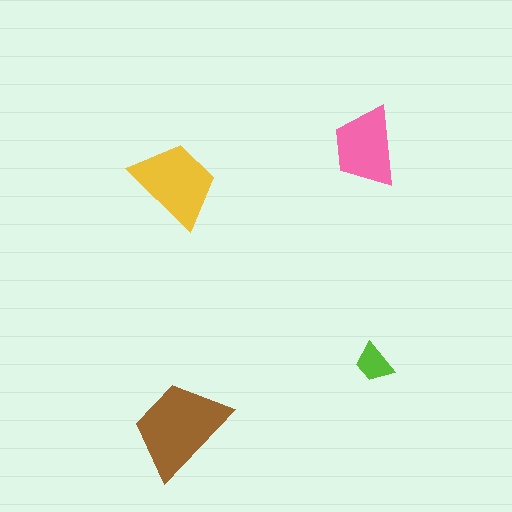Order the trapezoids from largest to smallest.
the brown one, the yellow one, the pink one, the lime one.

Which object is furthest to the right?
The lime trapezoid is rightmost.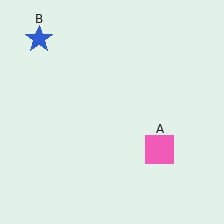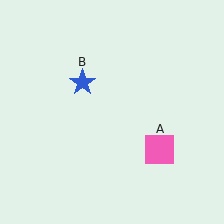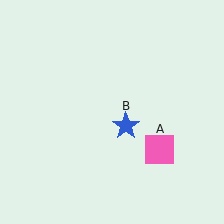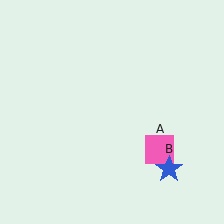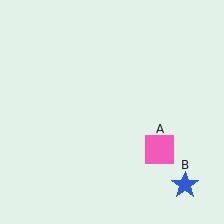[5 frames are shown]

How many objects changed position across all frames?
1 object changed position: blue star (object B).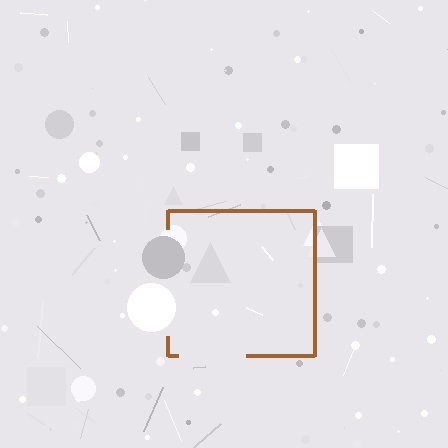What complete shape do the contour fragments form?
The contour fragments form a square.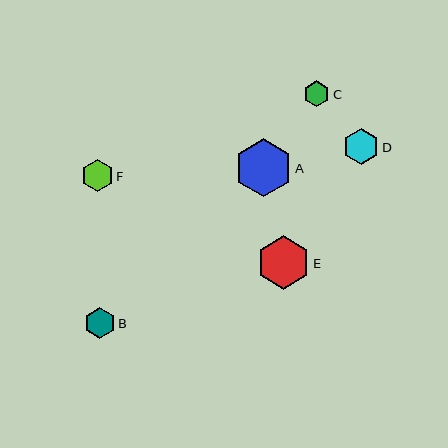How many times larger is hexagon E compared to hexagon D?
Hexagon E is approximately 1.5 times the size of hexagon D.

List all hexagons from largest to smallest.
From largest to smallest: A, E, D, F, B, C.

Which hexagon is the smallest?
Hexagon C is the smallest with a size of approximately 26 pixels.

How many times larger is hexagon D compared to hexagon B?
Hexagon D is approximately 1.2 times the size of hexagon B.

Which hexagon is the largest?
Hexagon A is the largest with a size of approximately 57 pixels.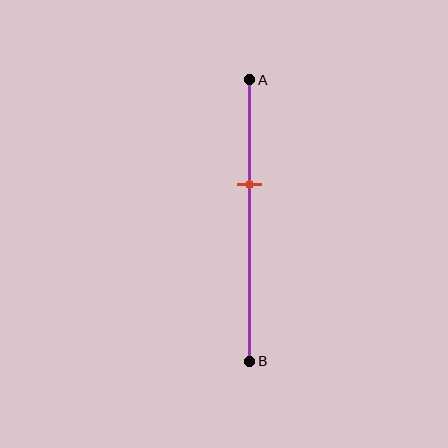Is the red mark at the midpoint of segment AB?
No, the mark is at about 35% from A, not at the 50% midpoint.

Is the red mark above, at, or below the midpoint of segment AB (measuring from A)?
The red mark is above the midpoint of segment AB.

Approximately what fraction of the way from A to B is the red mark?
The red mark is approximately 35% of the way from A to B.